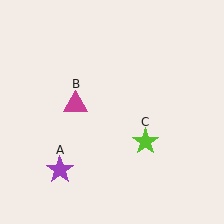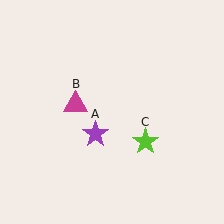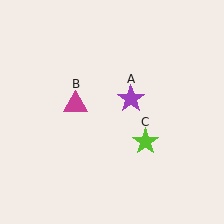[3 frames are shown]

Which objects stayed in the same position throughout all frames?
Magenta triangle (object B) and lime star (object C) remained stationary.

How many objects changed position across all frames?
1 object changed position: purple star (object A).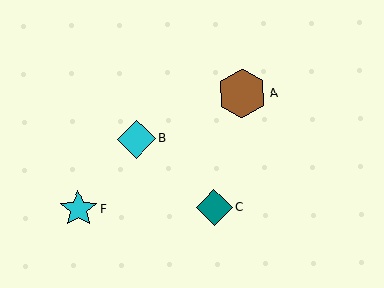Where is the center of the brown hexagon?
The center of the brown hexagon is at (242, 93).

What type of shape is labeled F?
Shape F is a cyan star.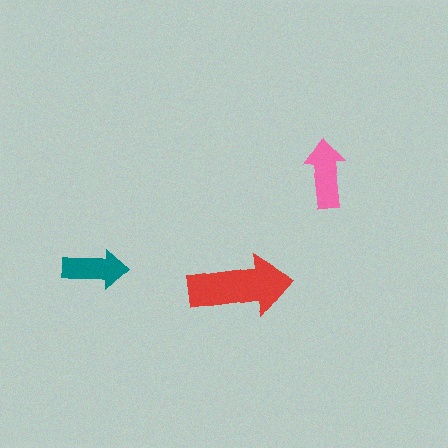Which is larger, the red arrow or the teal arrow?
The red one.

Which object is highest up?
The pink arrow is topmost.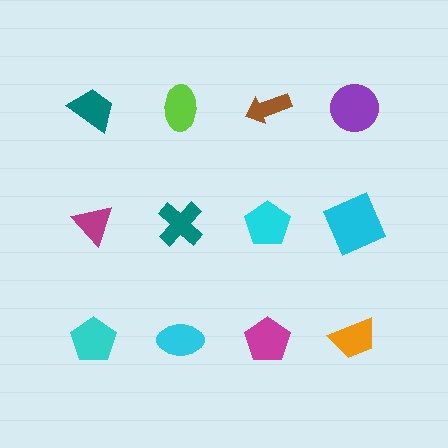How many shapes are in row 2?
4 shapes.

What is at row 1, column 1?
A teal trapezoid.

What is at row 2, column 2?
A teal cross.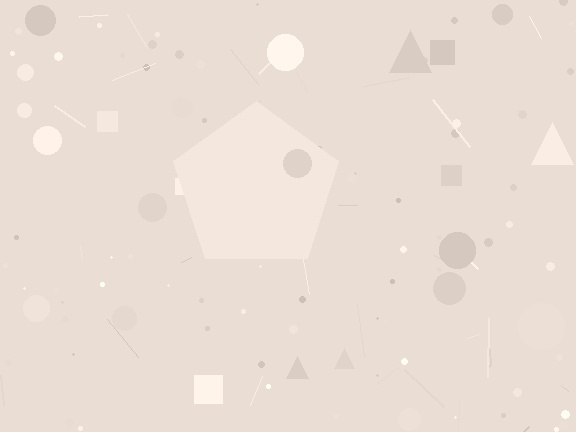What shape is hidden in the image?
A pentagon is hidden in the image.